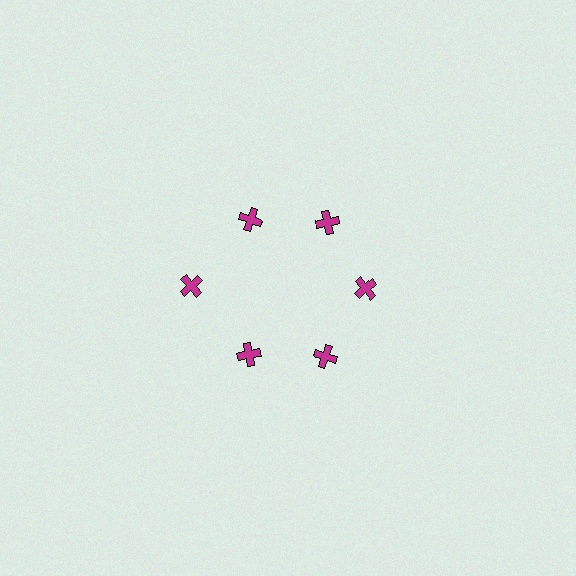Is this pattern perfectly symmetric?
No. The 6 magenta crosses are arranged in a ring, but one element near the 9 o'clock position is pushed outward from the center, breaking the 6-fold rotational symmetry.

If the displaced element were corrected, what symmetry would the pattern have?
It would have 6-fold rotational symmetry — the pattern would map onto itself every 60 degrees.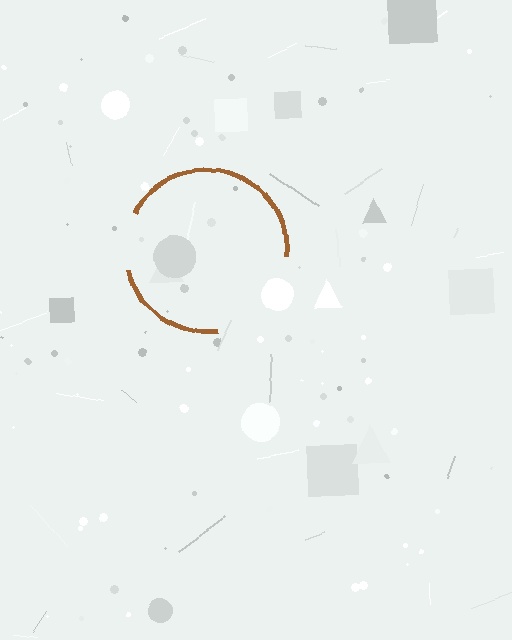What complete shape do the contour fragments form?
The contour fragments form a circle.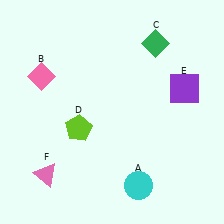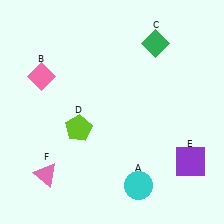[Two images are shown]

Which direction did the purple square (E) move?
The purple square (E) moved down.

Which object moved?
The purple square (E) moved down.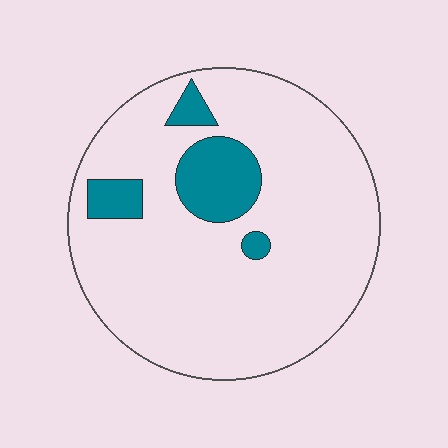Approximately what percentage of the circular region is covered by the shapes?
Approximately 15%.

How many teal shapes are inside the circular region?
4.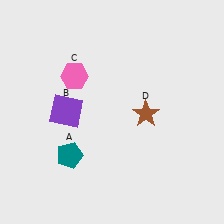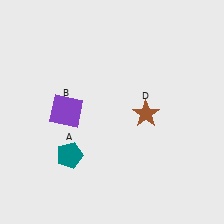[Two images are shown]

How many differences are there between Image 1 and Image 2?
There is 1 difference between the two images.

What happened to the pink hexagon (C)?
The pink hexagon (C) was removed in Image 2. It was in the top-left area of Image 1.